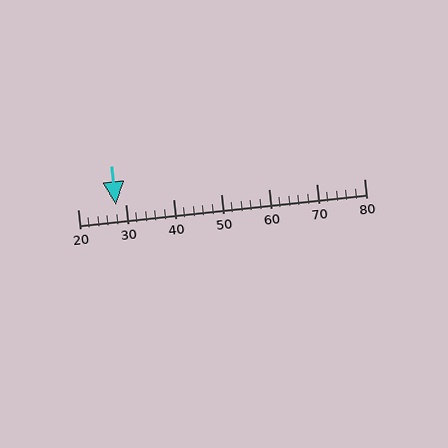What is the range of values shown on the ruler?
The ruler shows values from 20 to 80.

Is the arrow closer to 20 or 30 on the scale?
The arrow is closer to 30.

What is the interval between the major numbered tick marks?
The major tick marks are spaced 10 units apart.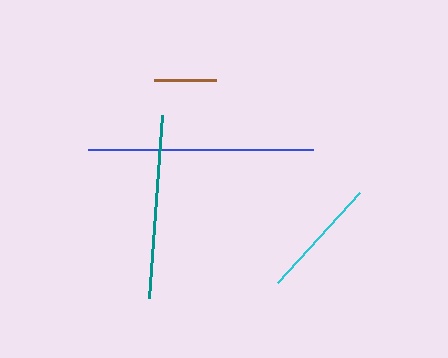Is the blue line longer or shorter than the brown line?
The blue line is longer than the brown line.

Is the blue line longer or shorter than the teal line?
The blue line is longer than the teal line.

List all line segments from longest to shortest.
From longest to shortest: blue, teal, cyan, brown.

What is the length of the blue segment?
The blue segment is approximately 225 pixels long.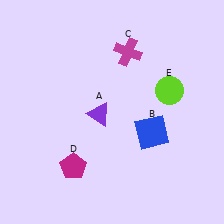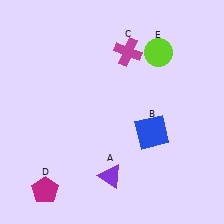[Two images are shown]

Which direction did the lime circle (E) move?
The lime circle (E) moved up.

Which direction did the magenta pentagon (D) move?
The magenta pentagon (D) moved left.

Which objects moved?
The objects that moved are: the purple triangle (A), the magenta pentagon (D), the lime circle (E).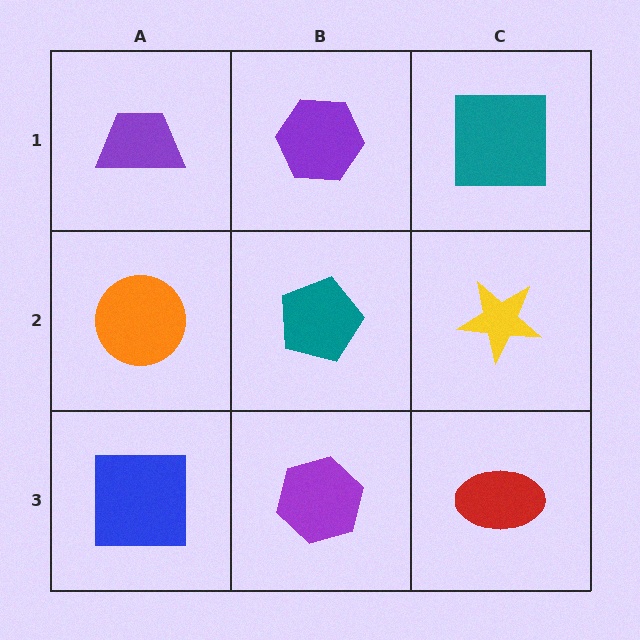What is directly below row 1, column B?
A teal pentagon.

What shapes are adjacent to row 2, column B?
A purple hexagon (row 1, column B), a purple hexagon (row 3, column B), an orange circle (row 2, column A), a yellow star (row 2, column C).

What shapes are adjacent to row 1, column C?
A yellow star (row 2, column C), a purple hexagon (row 1, column B).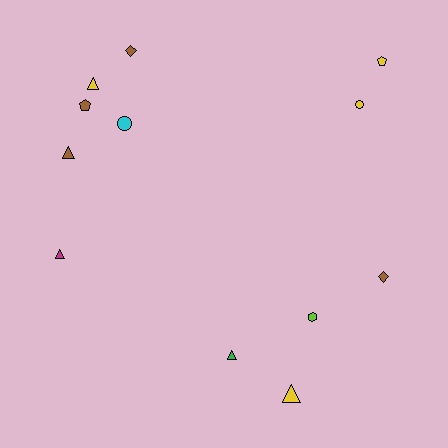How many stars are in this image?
There are no stars.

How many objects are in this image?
There are 12 objects.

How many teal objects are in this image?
There are no teal objects.